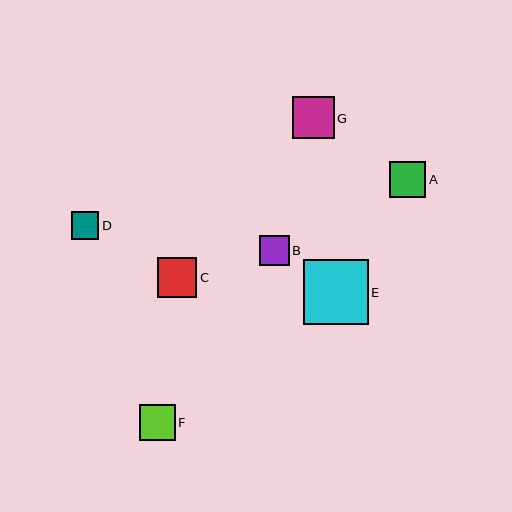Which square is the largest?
Square E is the largest with a size of approximately 65 pixels.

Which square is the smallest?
Square D is the smallest with a size of approximately 28 pixels.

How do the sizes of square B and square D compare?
Square B and square D are approximately the same size.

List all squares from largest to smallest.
From largest to smallest: E, G, C, A, F, B, D.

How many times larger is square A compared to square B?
Square A is approximately 1.2 times the size of square B.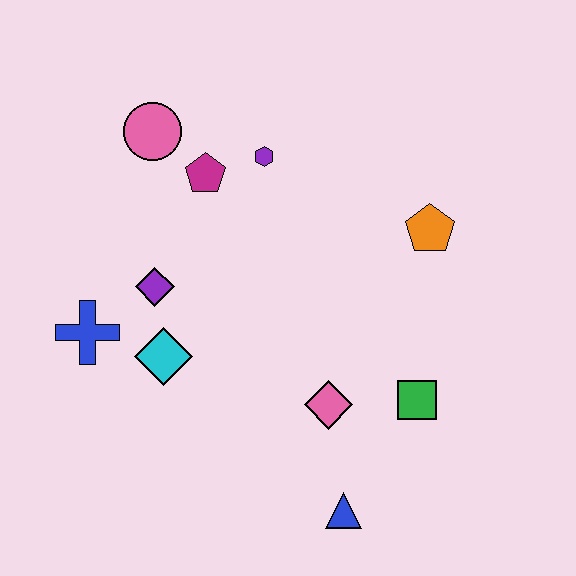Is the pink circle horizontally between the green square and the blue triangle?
No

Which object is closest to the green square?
The pink diamond is closest to the green square.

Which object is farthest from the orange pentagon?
The blue cross is farthest from the orange pentagon.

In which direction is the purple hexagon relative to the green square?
The purple hexagon is above the green square.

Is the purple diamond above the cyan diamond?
Yes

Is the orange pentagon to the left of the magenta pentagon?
No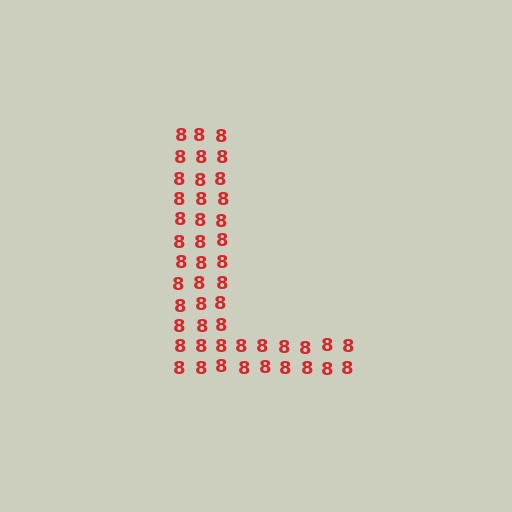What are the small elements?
The small elements are digit 8's.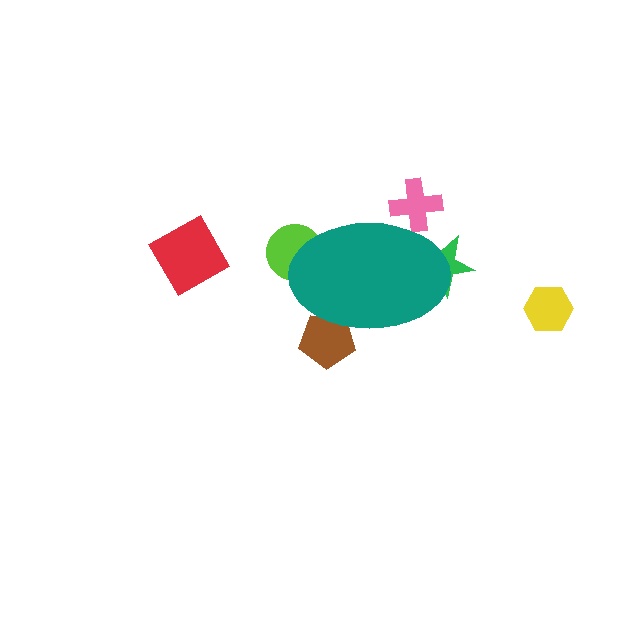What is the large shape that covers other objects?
A teal ellipse.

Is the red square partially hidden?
No, the red square is fully visible.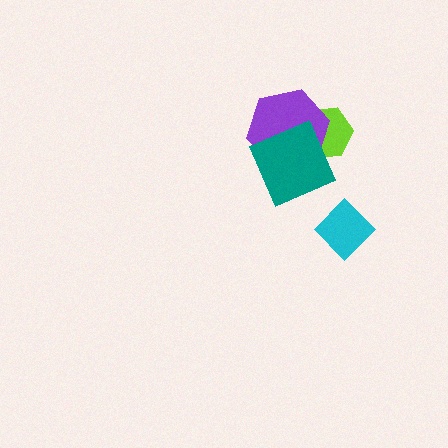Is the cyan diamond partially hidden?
No, no other shape covers it.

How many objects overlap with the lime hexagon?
2 objects overlap with the lime hexagon.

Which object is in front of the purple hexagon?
The teal diamond is in front of the purple hexagon.